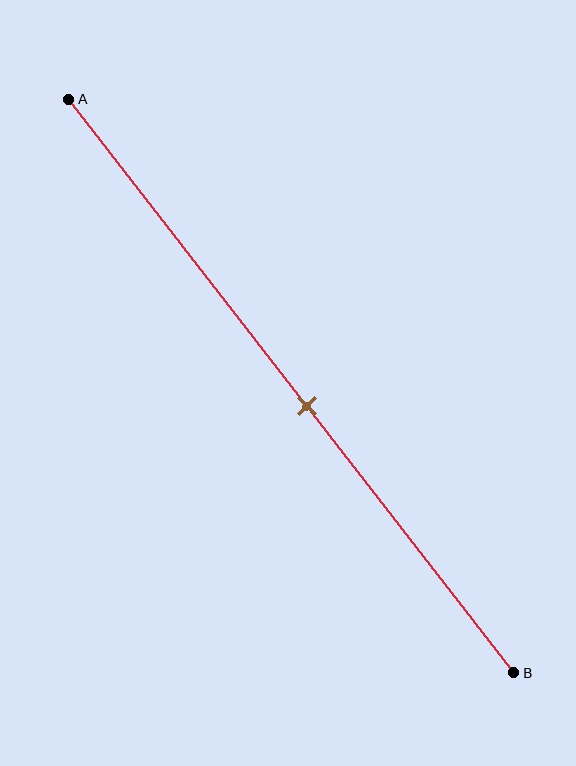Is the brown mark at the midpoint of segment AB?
No, the mark is at about 55% from A, not at the 50% midpoint.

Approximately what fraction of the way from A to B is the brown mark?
The brown mark is approximately 55% of the way from A to B.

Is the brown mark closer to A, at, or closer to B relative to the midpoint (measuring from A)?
The brown mark is closer to point B than the midpoint of segment AB.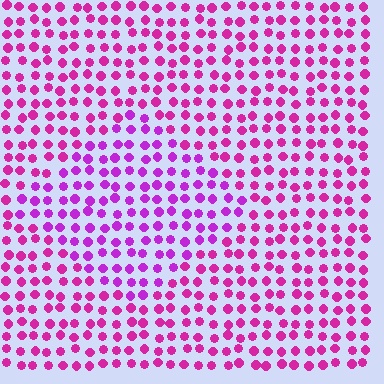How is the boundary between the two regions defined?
The boundary is defined purely by a slight shift in hue (about 24 degrees). Spacing, size, and orientation are identical on both sides.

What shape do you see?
I see a diamond.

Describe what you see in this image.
The image is filled with small magenta elements in a uniform arrangement. A diamond-shaped region is visible where the elements are tinted to a slightly different hue, forming a subtle color boundary.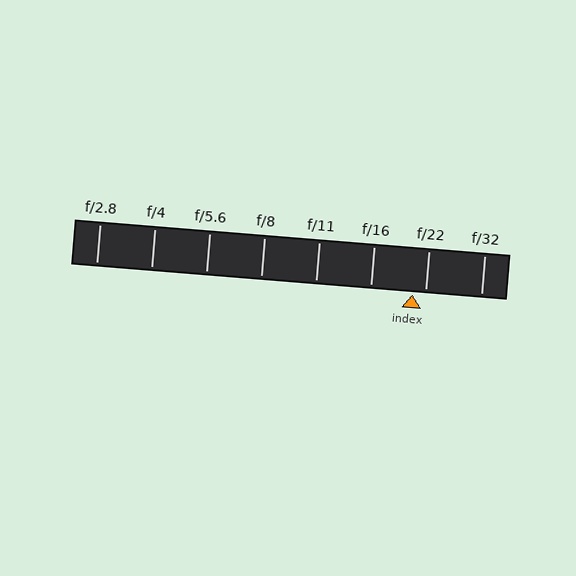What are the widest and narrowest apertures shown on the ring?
The widest aperture shown is f/2.8 and the narrowest is f/32.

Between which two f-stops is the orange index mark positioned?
The index mark is between f/16 and f/22.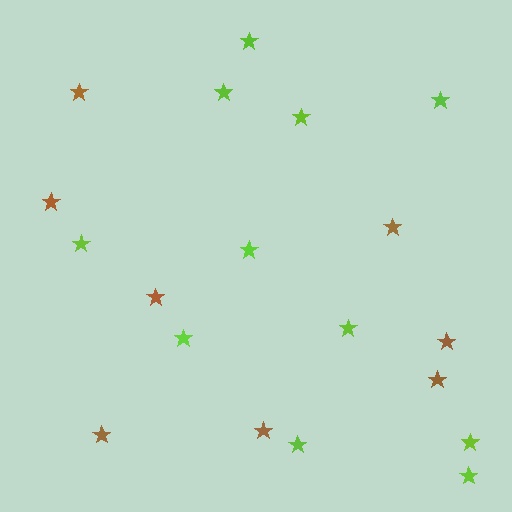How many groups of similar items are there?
There are 2 groups: one group of brown stars (8) and one group of lime stars (11).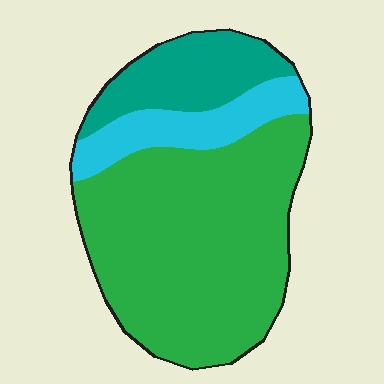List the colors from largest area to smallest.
From largest to smallest: green, teal, cyan.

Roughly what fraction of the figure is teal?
Teal covers roughly 20% of the figure.